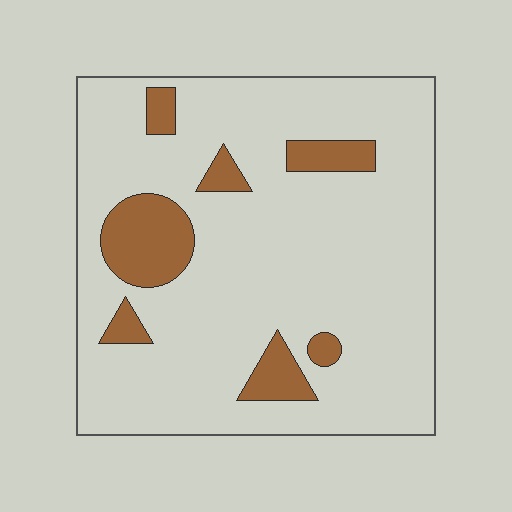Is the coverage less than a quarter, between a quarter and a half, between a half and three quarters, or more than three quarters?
Less than a quarter.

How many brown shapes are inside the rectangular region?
7.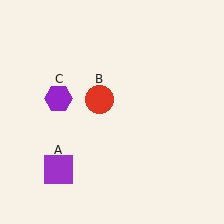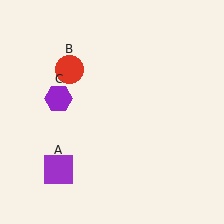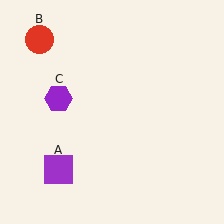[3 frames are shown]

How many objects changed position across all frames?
1 object changed position: red circle (object B).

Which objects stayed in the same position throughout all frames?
Purple square (object A) and purple hexagon (object C) remained stationary.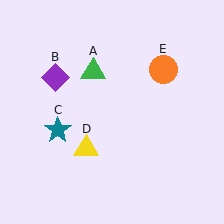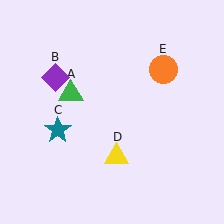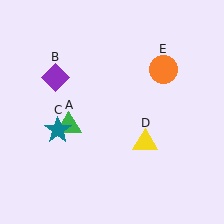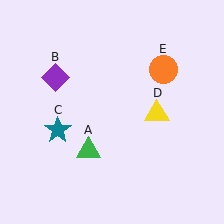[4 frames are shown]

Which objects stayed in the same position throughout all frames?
Purple diamond (object B) and teal star (object C) and orange circle (object E) remained stationary.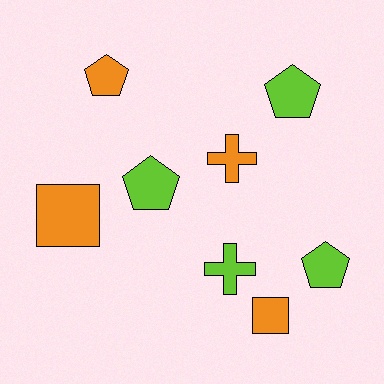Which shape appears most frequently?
Pentagon, with 4 objects.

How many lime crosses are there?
There is 1 lime cross.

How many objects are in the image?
There are 8 objects.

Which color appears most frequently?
Orange, with 4 objects.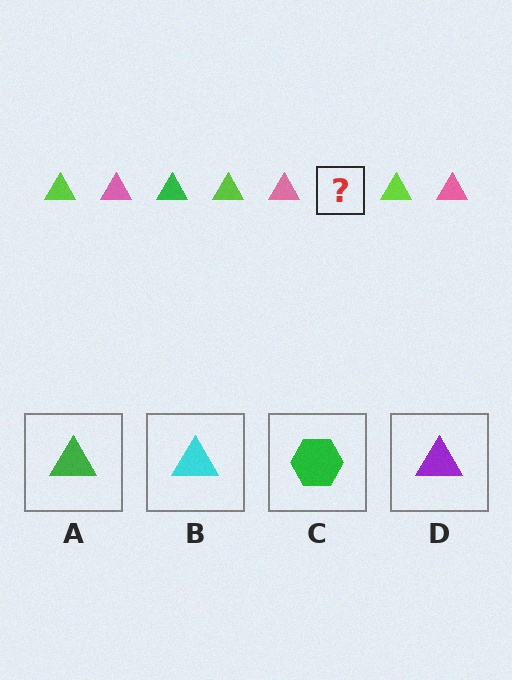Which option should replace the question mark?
Option A.